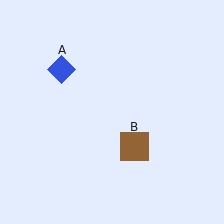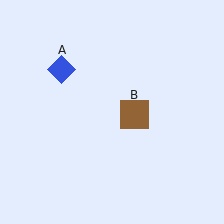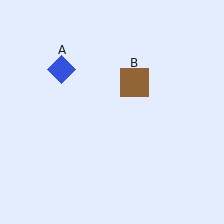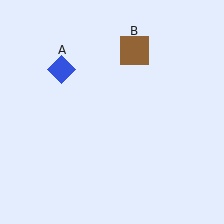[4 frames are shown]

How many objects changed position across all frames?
1 object changed position: brown square (object B).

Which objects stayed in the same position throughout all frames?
Blue diamond (object A) remained stationary.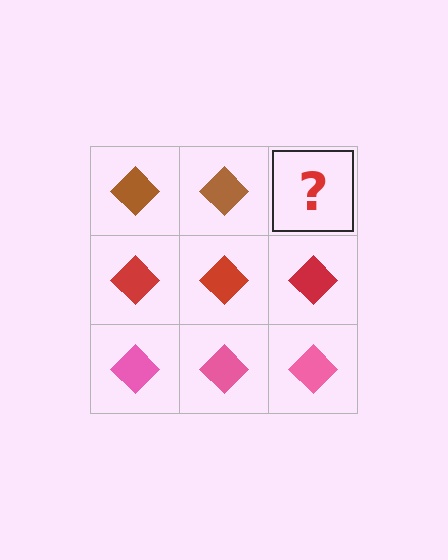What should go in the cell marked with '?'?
The missing cell should contain a brown diamond.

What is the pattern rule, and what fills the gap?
The rule is that each row has a consistent color. The gap should be filled with a brown diamond.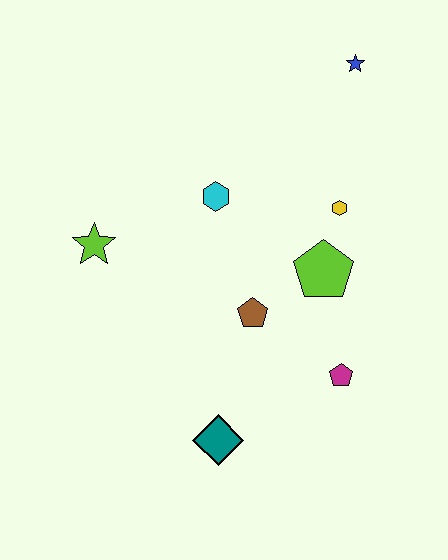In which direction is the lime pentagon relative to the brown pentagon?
The lime pentagon is to the right of the brown pentagon.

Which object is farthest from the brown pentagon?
The blue star is farthest from the brown pentagon.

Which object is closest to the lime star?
The cyan hexagon is closest to the lime star.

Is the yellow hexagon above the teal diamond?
Yes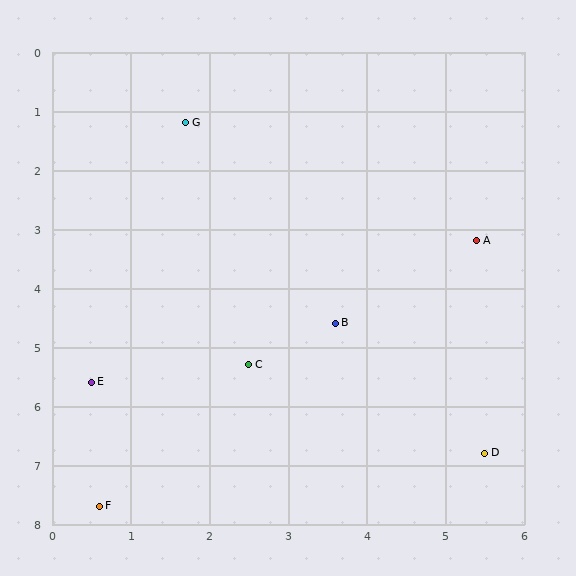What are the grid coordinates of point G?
Point G is at approximately (1.7, 1.2).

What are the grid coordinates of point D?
Point D is at approximately (5.5, 6.8).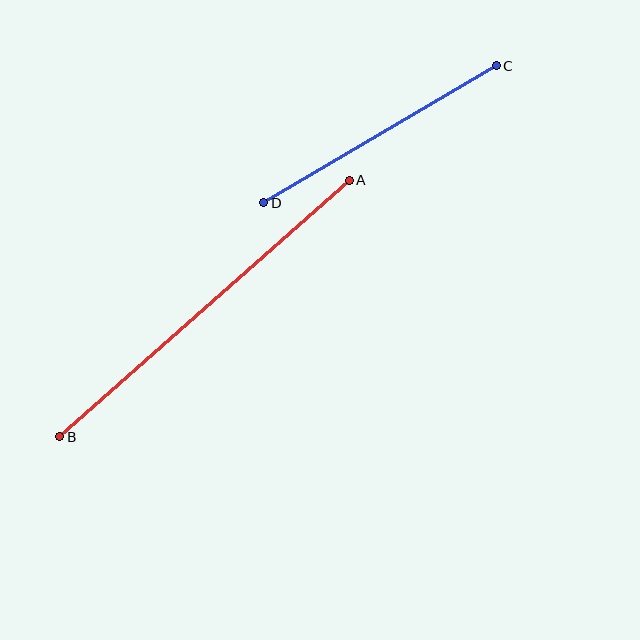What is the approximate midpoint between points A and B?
The midpoint is at approximately (205, 308) pixels.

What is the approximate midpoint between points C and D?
The midpoint is at approximately (380, 134) pixels.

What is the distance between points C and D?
The distance is approximately 270 pixels.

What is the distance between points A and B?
The distance is approximately 387 pixels.